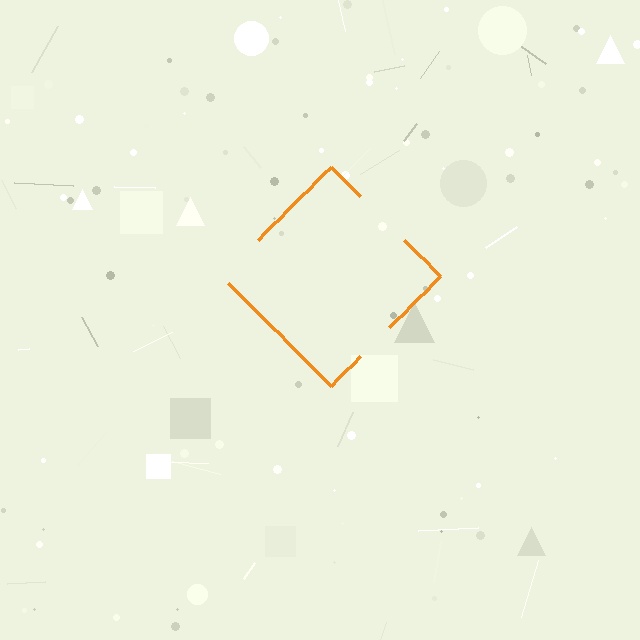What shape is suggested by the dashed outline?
The dashed outline suggests a diamond.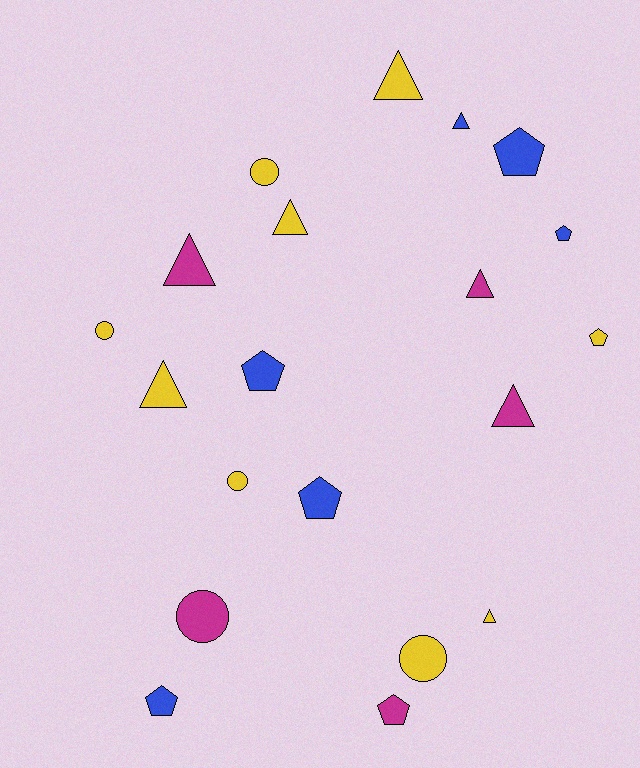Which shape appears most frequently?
Triangle, with 8 objects.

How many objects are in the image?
There are 20 objects.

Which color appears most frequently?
Yellow, with 9 objects.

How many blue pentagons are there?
There are 5 blue pentagons.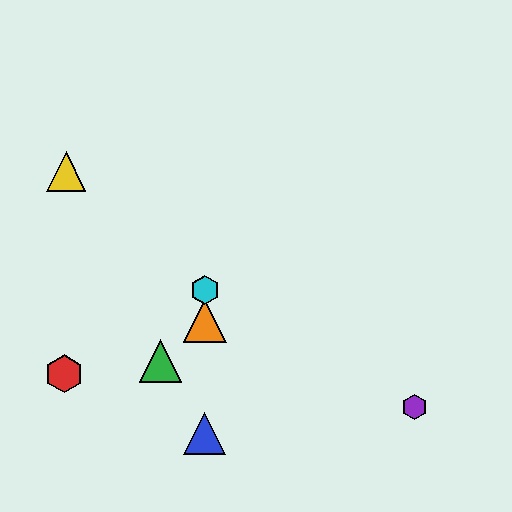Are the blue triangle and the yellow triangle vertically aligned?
No, the blue triangle is at x≈205 and the yellow triangle is at x≈66.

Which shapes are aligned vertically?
The blue triangle, the orange triangle, the cyan hexagon are aligned vertically.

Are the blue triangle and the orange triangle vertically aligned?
Yes, both are at x≈205.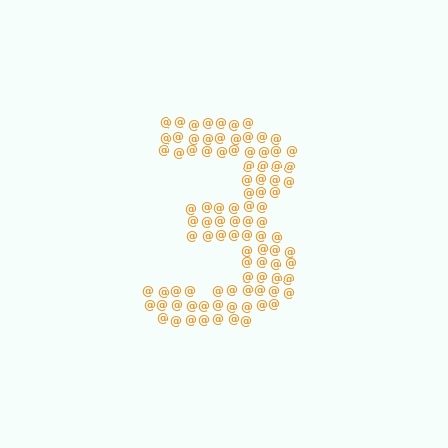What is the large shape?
The large shape is the digit 3.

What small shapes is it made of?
It is made of small at signs.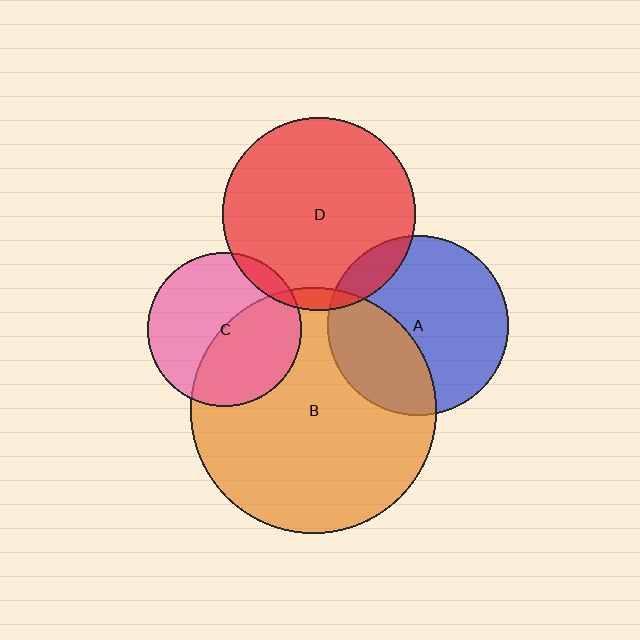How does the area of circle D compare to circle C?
Approximately 1.6 times.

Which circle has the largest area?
Circle B (orange).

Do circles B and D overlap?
Yes.